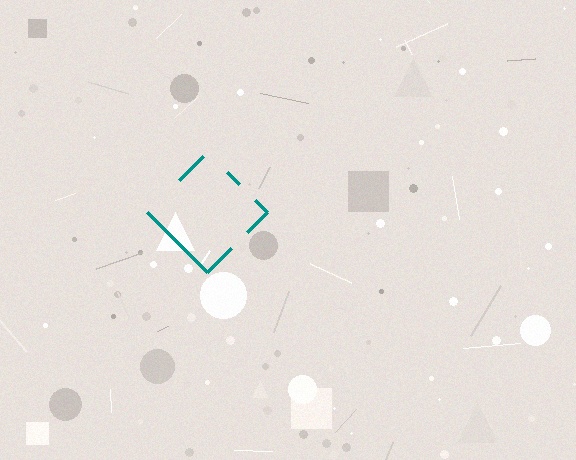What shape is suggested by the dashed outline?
The dashed outline suggests a diamond.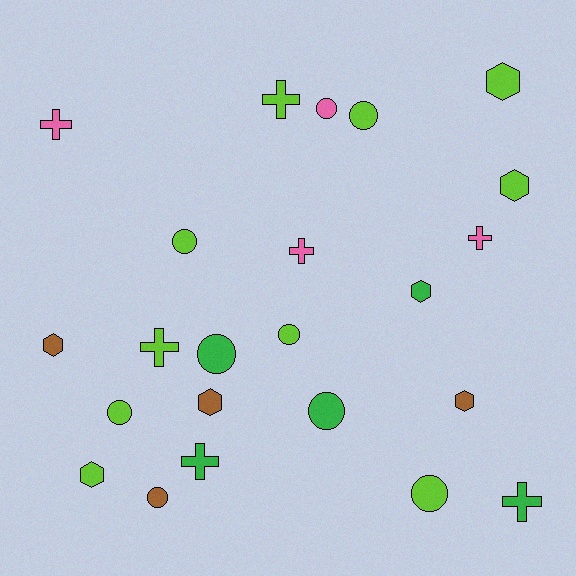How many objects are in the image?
There are 23 objects.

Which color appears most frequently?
Lime, with 10 objects.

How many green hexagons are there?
There is 1 green hexagon.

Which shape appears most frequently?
Circle, with 9 objects.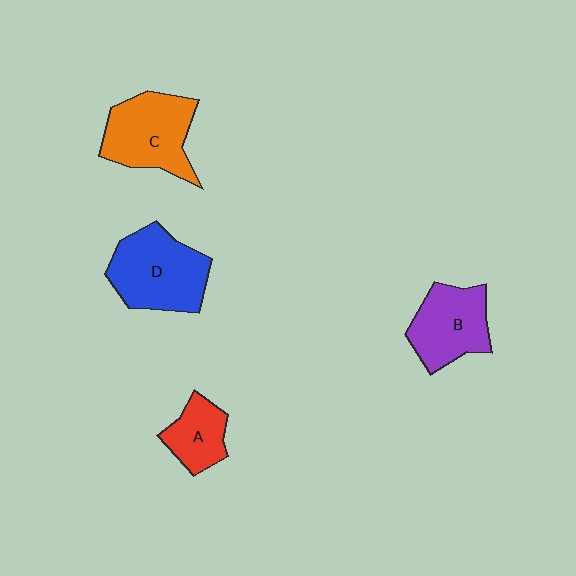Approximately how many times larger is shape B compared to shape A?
Approximately 1.5 times.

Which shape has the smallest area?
Shape A (red).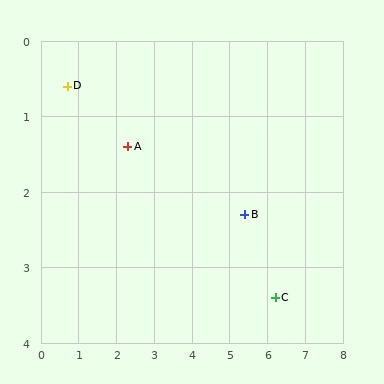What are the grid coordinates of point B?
Point B is at approximately (5.4, 2.3).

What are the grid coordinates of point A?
Point A is at approximately (2.3, 1.4).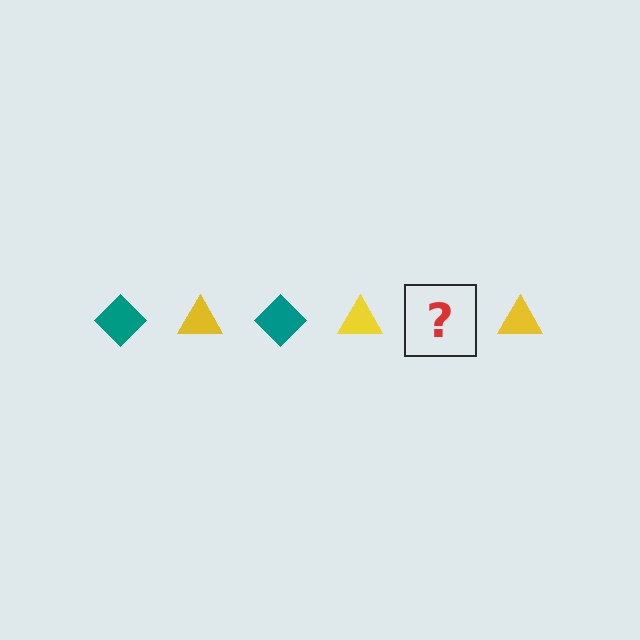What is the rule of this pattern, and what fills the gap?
The rule is that the pattern alternates between teal diamond and yellow triangle. The gap should be filled with a teal diamond.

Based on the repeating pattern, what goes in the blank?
The blank should be a teal diamond.